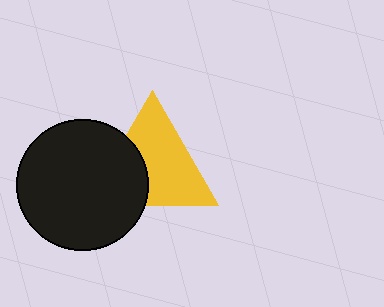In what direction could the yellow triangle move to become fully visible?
The yellow triangle could move right. That would shift it out from behind the black circle entirely.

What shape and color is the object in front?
The object in front is a black circle.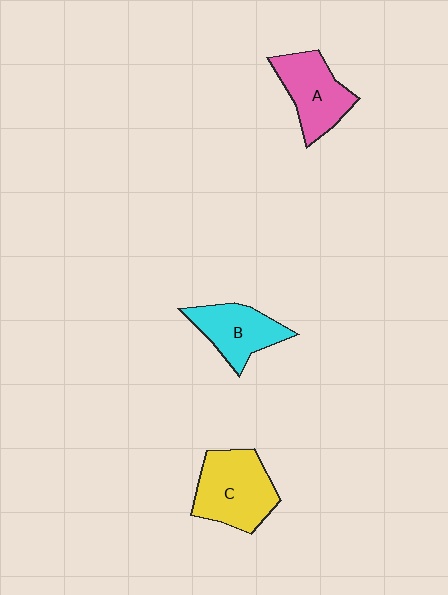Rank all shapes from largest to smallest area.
From largest to smallest: C (yellow), A (pink), B (cyan).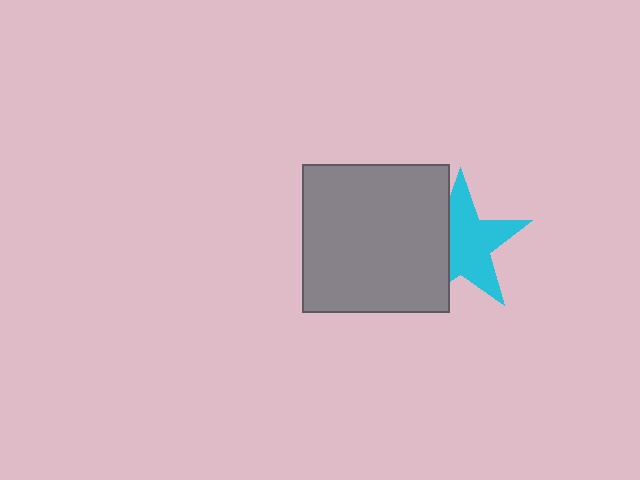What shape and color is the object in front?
The object in front is a gray rectangle.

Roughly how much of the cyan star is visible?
Most of it is visible (roughly 65%).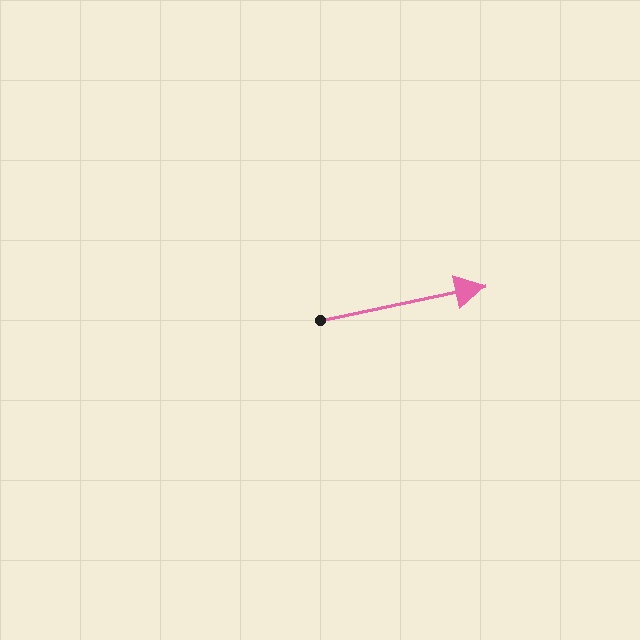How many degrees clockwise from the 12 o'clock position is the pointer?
Approximately 78 degrees.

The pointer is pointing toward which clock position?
Roughly 3 o'clock.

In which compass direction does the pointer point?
East.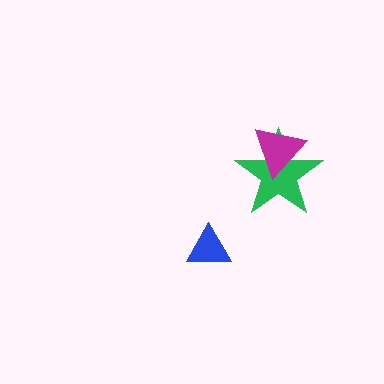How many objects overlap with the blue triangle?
0 objects overlap with the blue triangle.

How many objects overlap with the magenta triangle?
1 object overlaps with the magenta triangle.